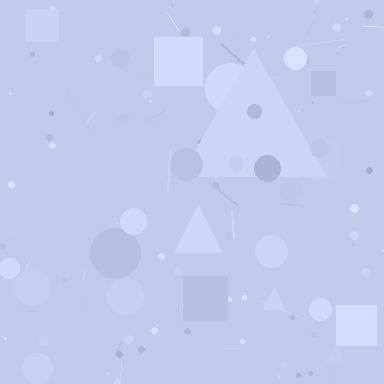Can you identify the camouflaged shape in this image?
The camouflaged shape is a triangle.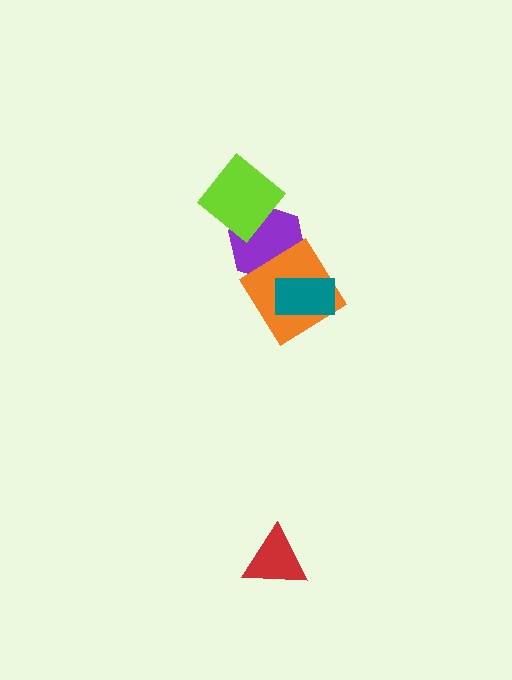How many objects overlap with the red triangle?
0 objects overlap with the red triangle.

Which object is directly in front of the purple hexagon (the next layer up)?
The orange diamond is directly in front of the purple hexagon.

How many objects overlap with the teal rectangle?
1 object overlaps with the teal rectangle.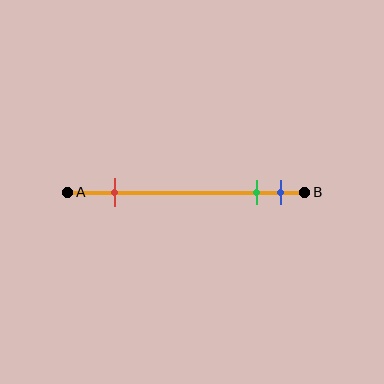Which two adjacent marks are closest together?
The green and blue marks are the closest adjacent pair.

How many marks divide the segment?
There are 3 marks dividing the segment.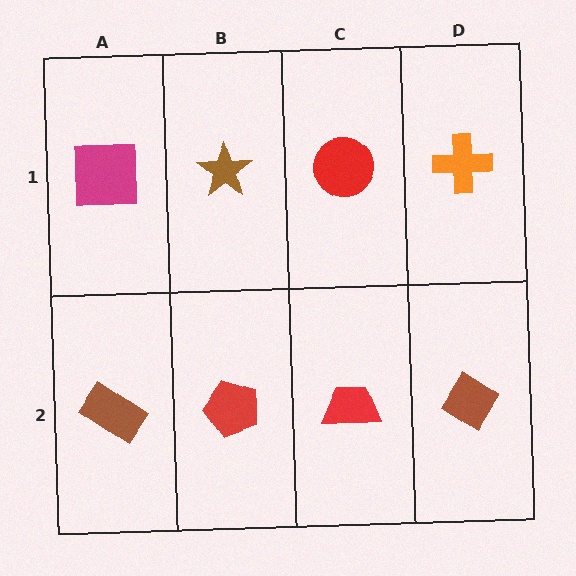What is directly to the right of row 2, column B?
A red trapezoid.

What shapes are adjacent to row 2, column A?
A magenta square (row 1, column A), a red pentagon (row 2, column B).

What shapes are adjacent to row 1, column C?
A red trapezoid (row 2, column C), a brown star (row 1, column B), an orange cross (row 1, column D).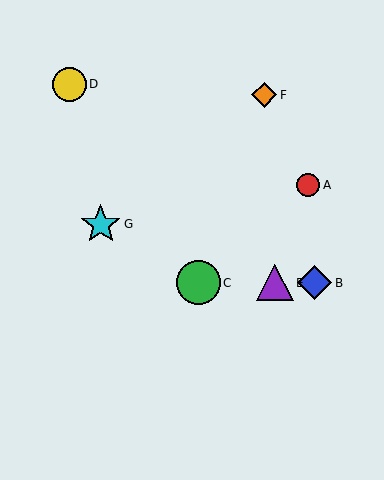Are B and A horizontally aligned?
No, B is at y≈283 and A is at y≈185.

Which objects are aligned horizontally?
Objects B, C, E are aligned horizontally.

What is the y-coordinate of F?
Object F is at y≈95.